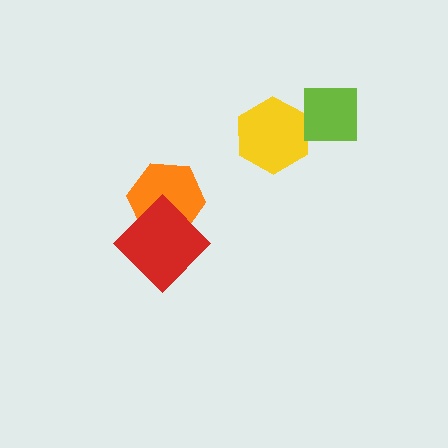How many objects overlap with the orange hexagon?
1 object overlaps with the orange hexagon.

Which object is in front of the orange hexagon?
The red diamond is in front of the orange hexagon.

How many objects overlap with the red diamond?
1 object overlaps with the red diamond.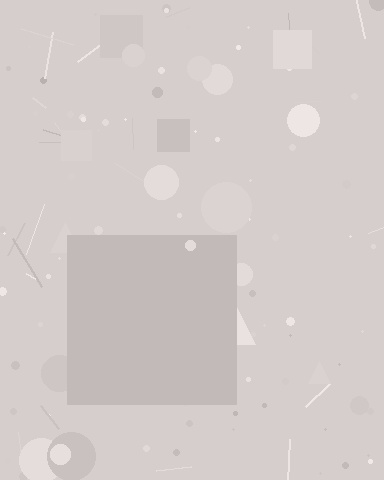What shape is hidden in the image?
A square is hidden in the image.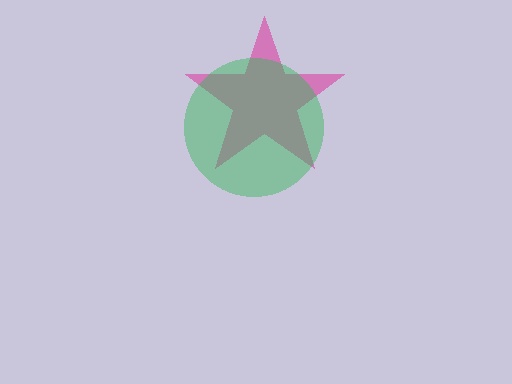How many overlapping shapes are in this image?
There are 2 overlapping shapes in the image.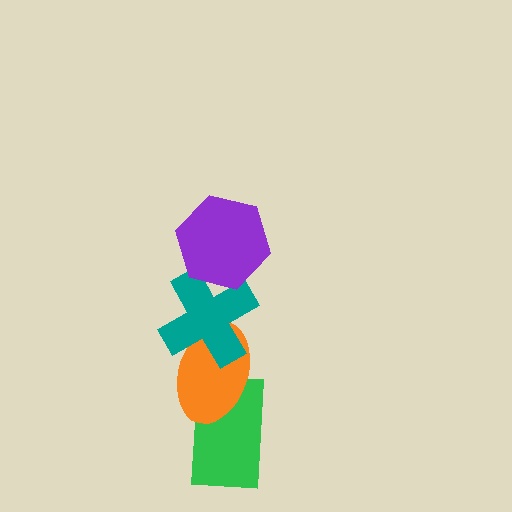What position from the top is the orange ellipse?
The orange ellipse is 3rd from the top.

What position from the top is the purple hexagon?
The purple hexagon is 1st from the top.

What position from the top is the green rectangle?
The green rectangle is 4th from the top.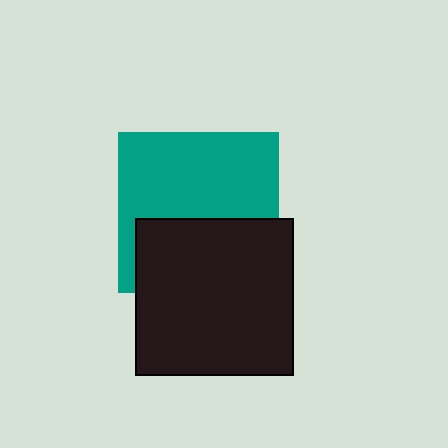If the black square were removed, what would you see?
You would see the complete teal square.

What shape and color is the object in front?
The object in front is a black square.